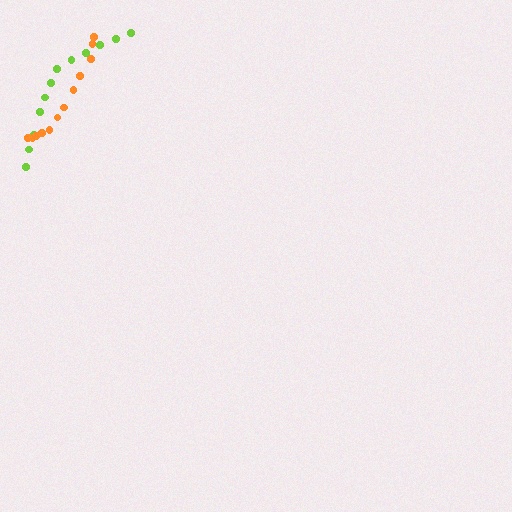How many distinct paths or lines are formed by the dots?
There are 2 distinct paths.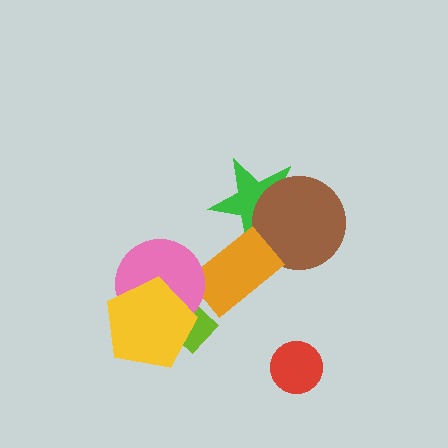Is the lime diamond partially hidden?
Yes, it is partially covered by another shape.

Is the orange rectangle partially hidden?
Yes, it is partially covered by another shape.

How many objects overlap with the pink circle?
3 objects overlap with the pink circle.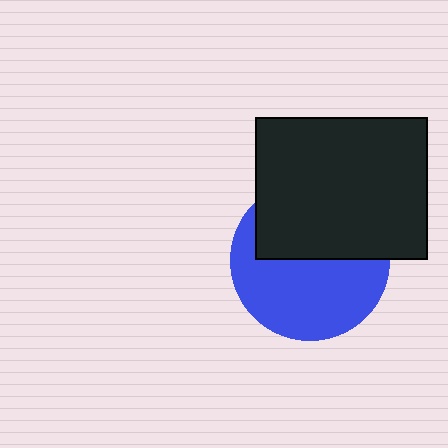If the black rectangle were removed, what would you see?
You would see the complete blue circle.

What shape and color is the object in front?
The object in front is a black rectangle.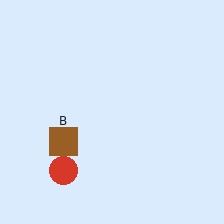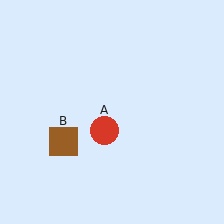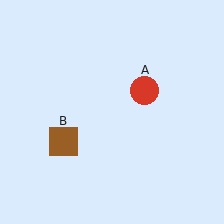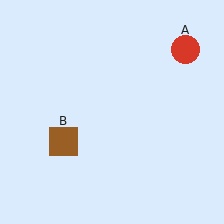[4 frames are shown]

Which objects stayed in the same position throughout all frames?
Brown square (object B) remained stationary.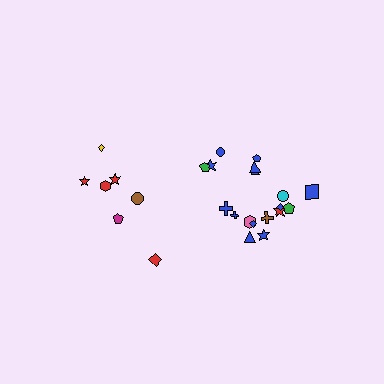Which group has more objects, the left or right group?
The right group.